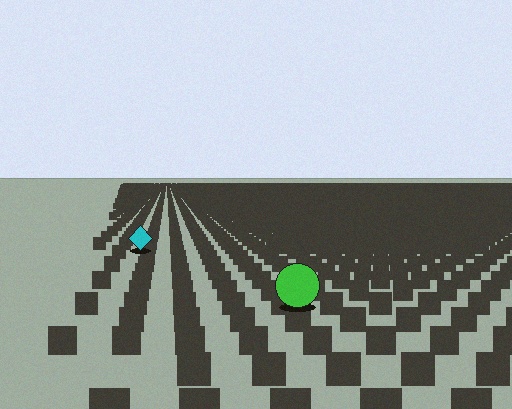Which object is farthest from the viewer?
The cyan diamond is farthest from the viewer. It appears smaller and the ground texture around it is denser.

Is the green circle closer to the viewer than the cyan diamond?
Yes. The green circle is closer — you can tell from the texture gradient: the ground texture is coarser near it.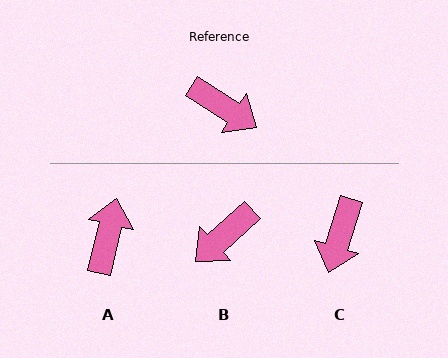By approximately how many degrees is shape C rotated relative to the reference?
Approximately 74 degrees clockwise.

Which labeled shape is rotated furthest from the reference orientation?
A, about 110 degrees away.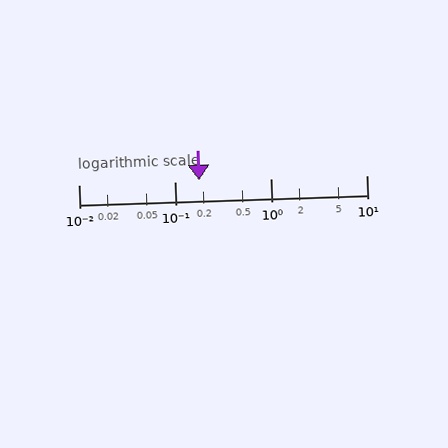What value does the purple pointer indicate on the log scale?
The pointer indicates approximately 0.18.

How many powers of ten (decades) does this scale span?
The scale spans 3 decades, from 0.01 to 10.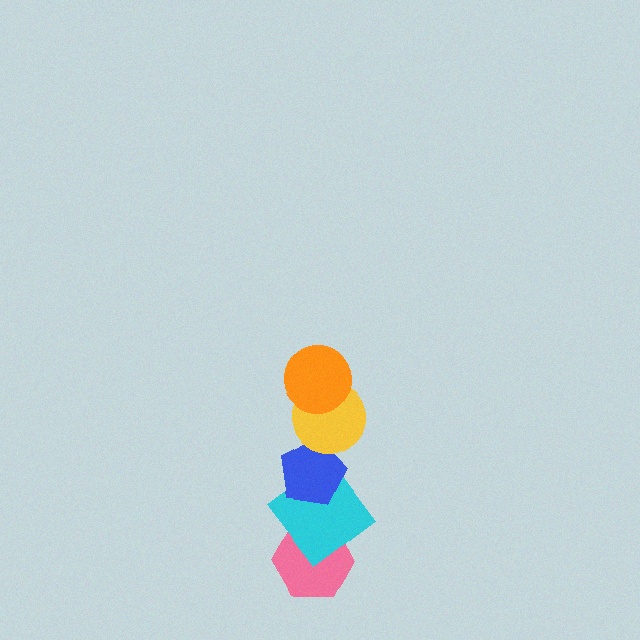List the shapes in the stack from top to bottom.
From top to bottom: the orange circle, the yellow circle, the blue pentagon, the cyan diamond, the pink hexagon.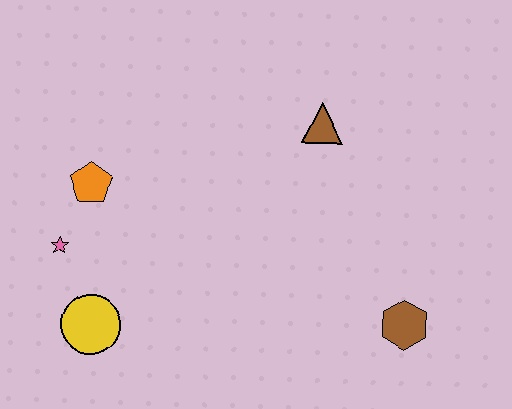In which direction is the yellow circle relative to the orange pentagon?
The yellow circle is below the orange pentagon.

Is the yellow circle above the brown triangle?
No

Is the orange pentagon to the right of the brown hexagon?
No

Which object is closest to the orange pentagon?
The pink star is closest to the orange pentagon.